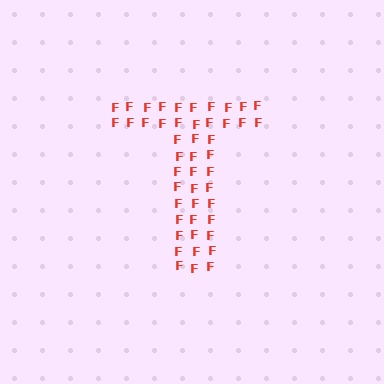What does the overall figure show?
The overall figure shows the letter T.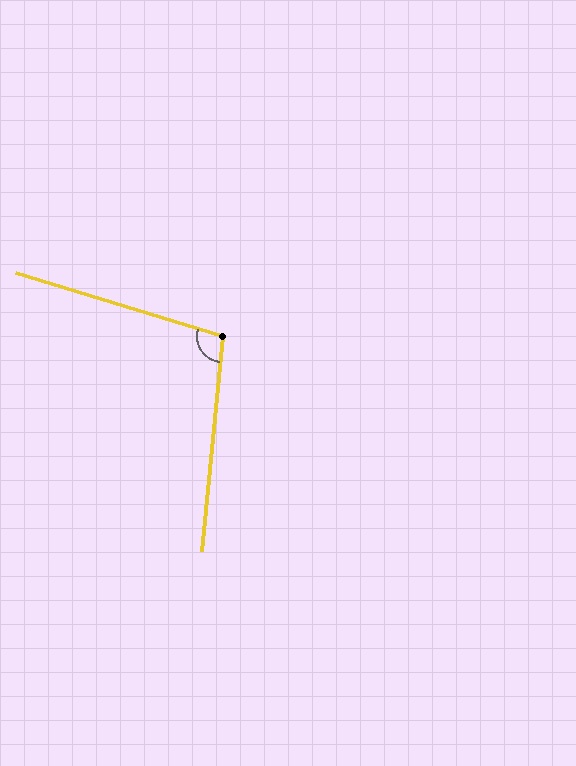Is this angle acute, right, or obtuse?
It is obtuse.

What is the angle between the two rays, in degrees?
Approximately 101 degrees.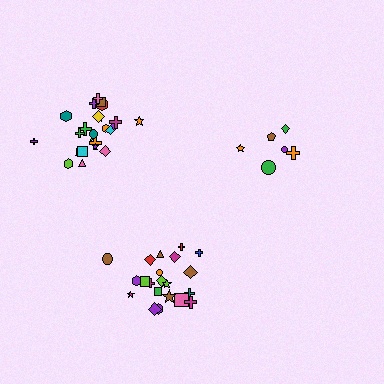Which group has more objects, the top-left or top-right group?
The top-left group.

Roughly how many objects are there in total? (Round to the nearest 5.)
Roughly 55 objects in total.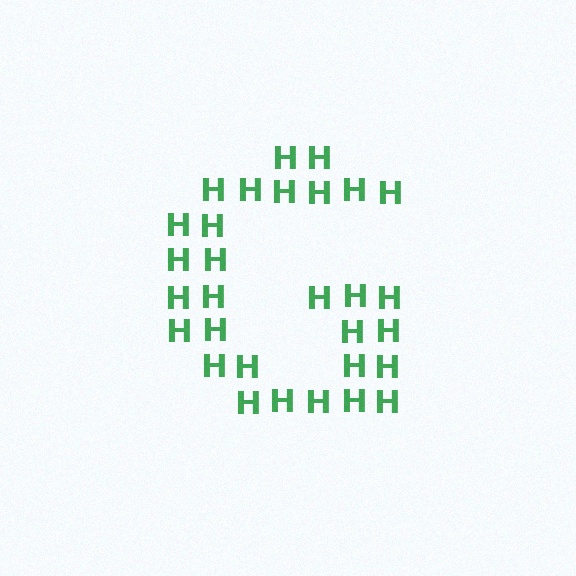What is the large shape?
The large shape is the letter G.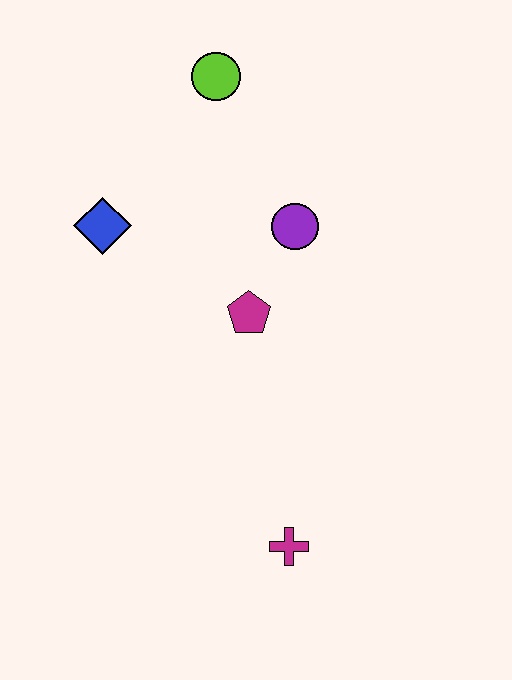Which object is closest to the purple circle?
The magenta pentagon is closest to the purple circle.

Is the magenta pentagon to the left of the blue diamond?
No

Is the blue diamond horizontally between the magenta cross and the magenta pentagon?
No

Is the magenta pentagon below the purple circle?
Yes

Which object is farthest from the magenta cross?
The lime circle is farthest from the magenta cross.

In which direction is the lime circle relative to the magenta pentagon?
The lime circle is above the magenta pentagon.